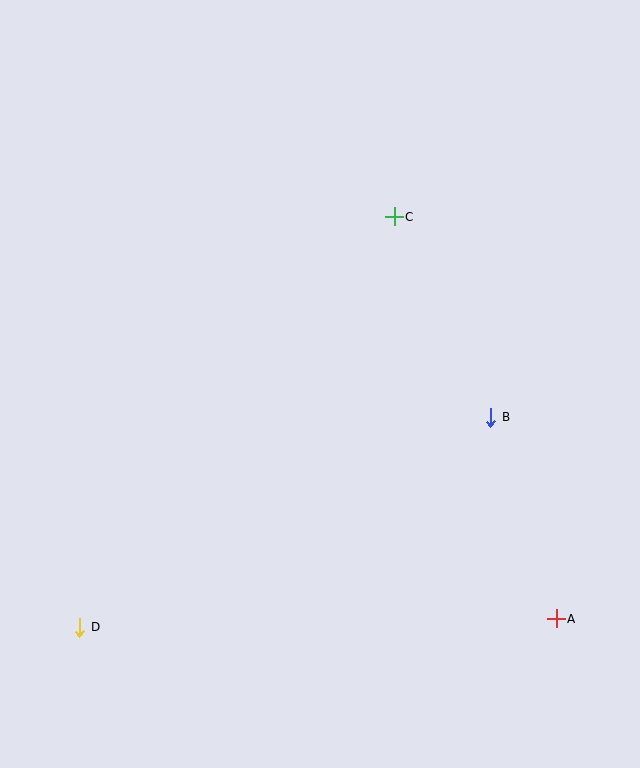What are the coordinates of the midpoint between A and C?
The midpoint between A and C is at (475, 418).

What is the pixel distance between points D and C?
The distance between D and C is 517 pixels.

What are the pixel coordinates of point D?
Point D is at (80, 627).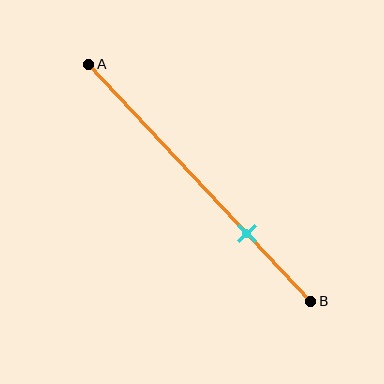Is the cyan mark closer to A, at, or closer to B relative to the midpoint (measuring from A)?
The cyan mark is closer to point B than the midpoint of segment AB.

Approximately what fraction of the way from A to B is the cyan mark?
The cyan mark is approximately 70% of the way from A to B.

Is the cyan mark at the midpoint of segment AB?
No, the mark is at about 70% from A, not at the 50% midpoint.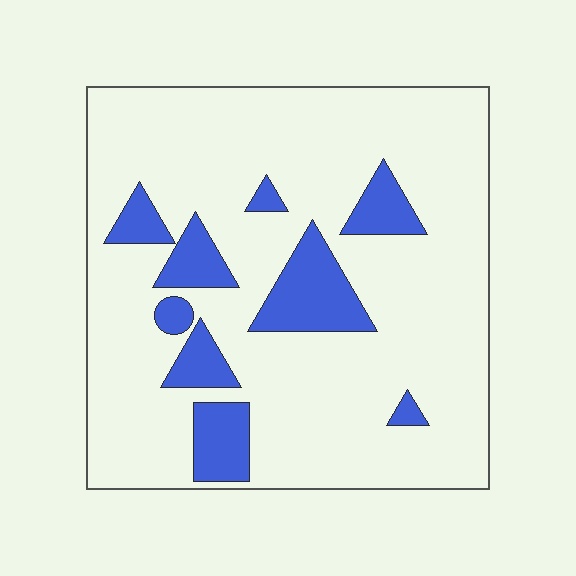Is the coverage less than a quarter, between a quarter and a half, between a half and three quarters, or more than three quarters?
Less than a quarter.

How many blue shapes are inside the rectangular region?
9.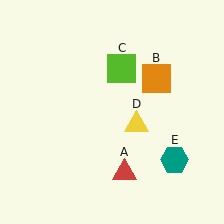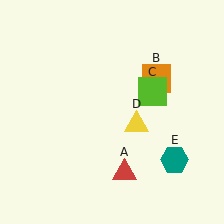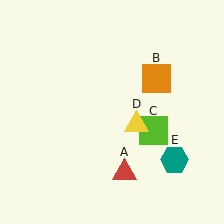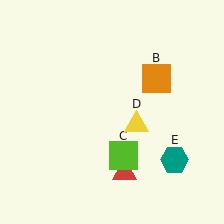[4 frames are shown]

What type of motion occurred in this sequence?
The lime square (object C) rotated clockwise around the center of the scene.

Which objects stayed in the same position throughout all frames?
Red triangle (object A) and orange square (object B) and yellow triangle (object D) and teal hexagon (object E) remained stationary.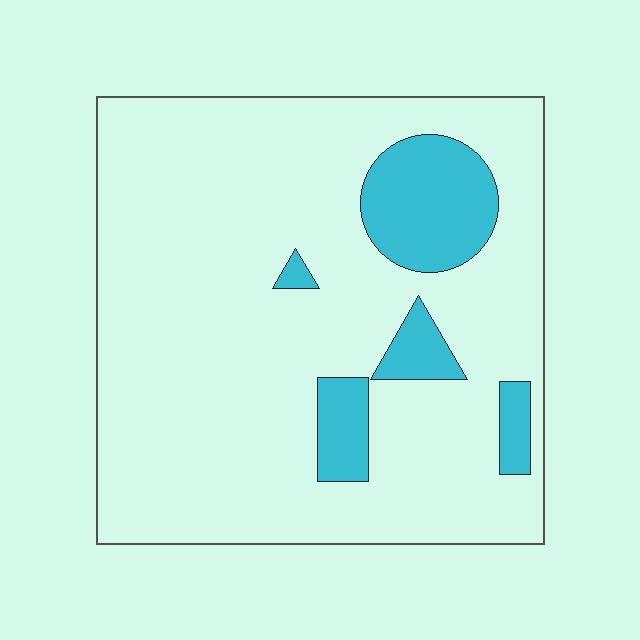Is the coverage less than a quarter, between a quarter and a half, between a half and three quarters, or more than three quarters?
Less than a quarter.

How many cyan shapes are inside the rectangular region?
5.